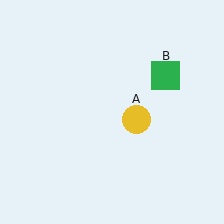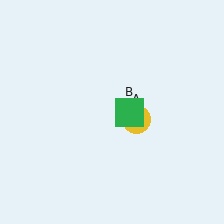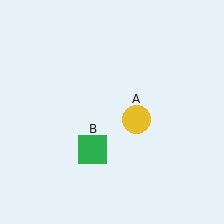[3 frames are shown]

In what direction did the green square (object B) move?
The green square (object B) moved down and to the left.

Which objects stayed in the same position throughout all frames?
Yellow circle (object A) remained stationary.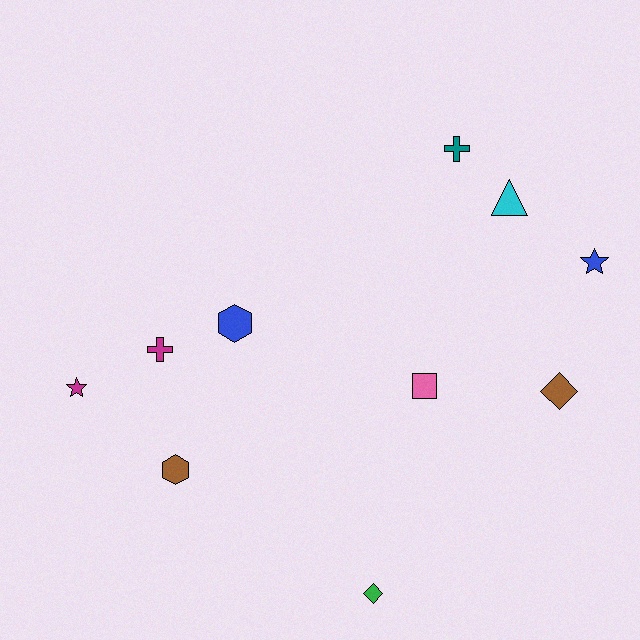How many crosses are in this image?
There are 2 crosses.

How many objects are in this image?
There are 10 objects.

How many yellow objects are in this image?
There are no yellow objects.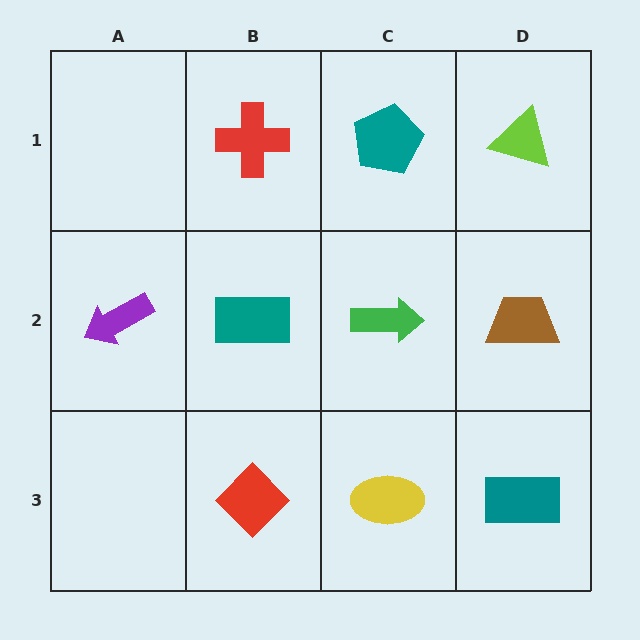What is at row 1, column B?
A red cross.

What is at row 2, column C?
A green arrow.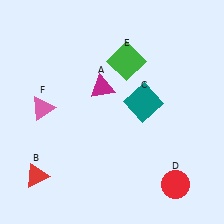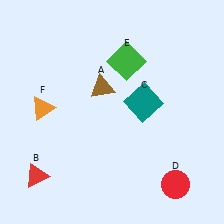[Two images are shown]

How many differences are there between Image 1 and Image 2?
There are 2 differences between the two images.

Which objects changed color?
A changed from magenta to brown. F changed from pink to orange.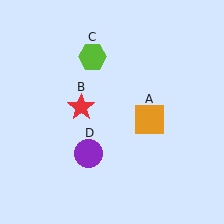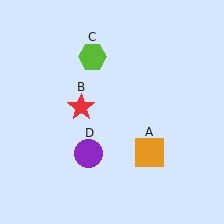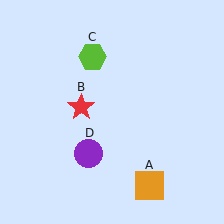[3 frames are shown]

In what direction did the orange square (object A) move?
The orange square (object A) moved down.